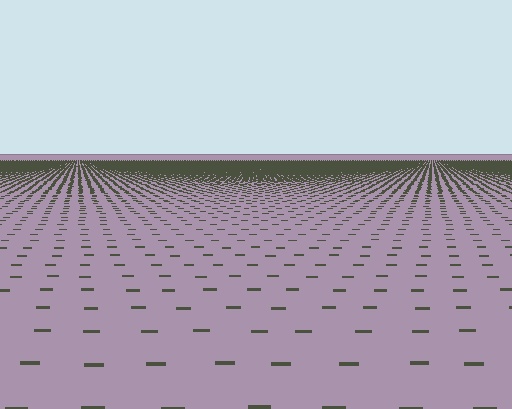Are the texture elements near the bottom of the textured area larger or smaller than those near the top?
Larger. Near the bottom, elements are closer to the viewer and appear at a bigger on-screen size.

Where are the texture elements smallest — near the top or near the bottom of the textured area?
Near the top.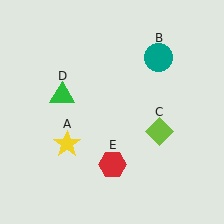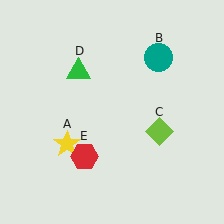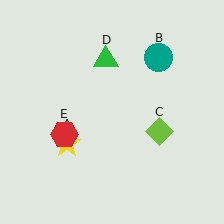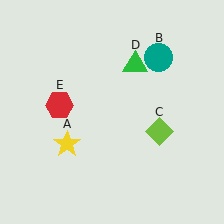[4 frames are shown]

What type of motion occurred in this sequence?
The green triangle (object D), red hexagon (object E) rotated clockwise around the center of the scene.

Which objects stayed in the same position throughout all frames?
Yellow star (object A) and teal circle (object B) and lime diamond (object C) remained stationary.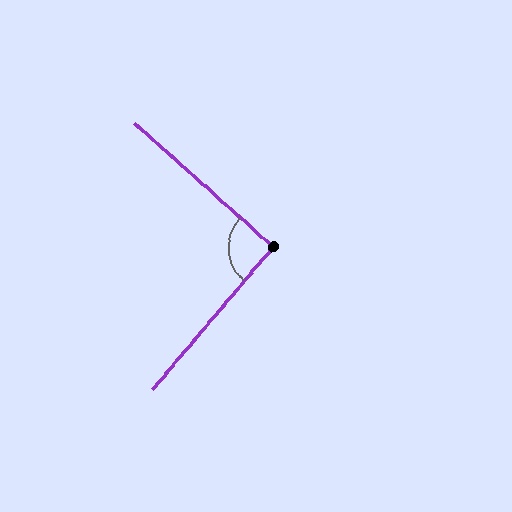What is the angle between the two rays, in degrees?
Approximately 92 degrees.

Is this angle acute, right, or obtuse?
It is approximately a right angle.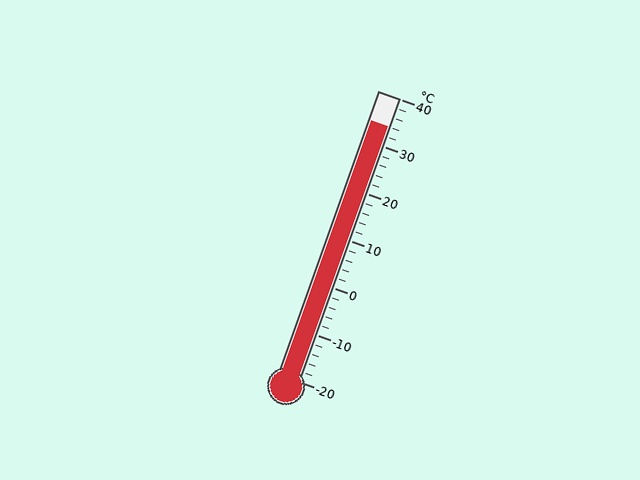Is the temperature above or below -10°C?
The temperature is above -10°C.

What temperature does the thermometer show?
The thermometer shows approximately 34°C.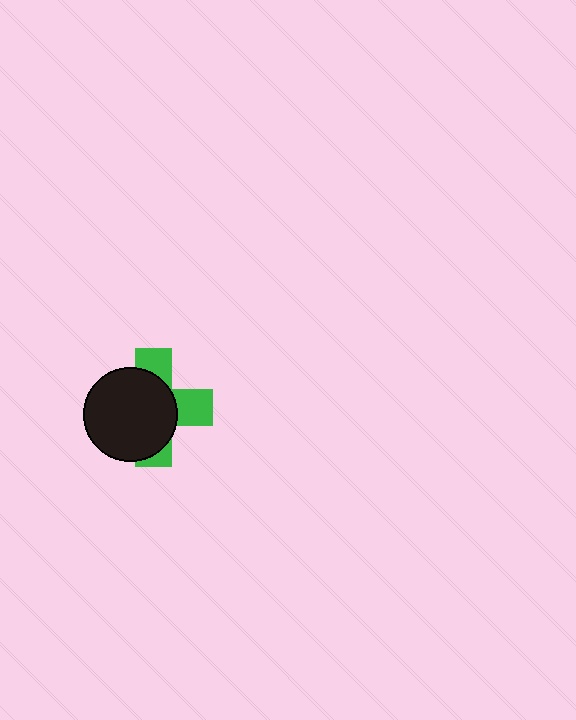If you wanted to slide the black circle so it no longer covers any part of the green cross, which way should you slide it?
Slide it left — that is the most direct way to separate the two shapes.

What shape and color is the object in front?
The object in front is a black circle.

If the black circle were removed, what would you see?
You would see the complete green cross.